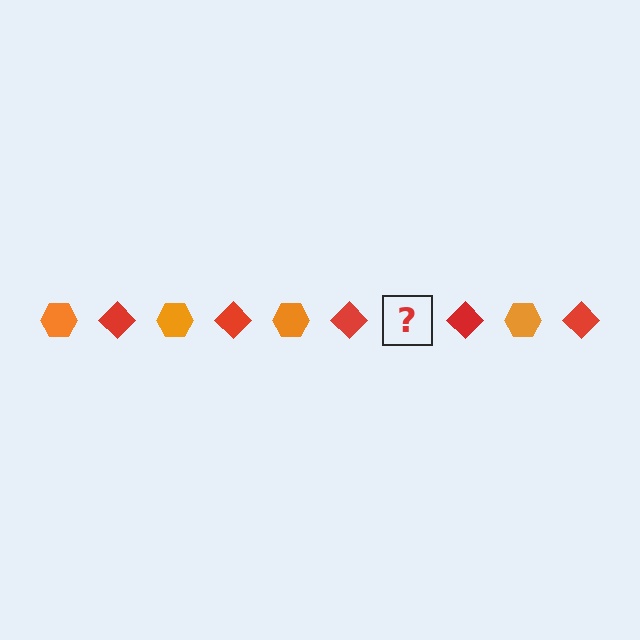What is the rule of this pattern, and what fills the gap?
The rule is that the pattern alternates between orange hexagon and red diamond. The gap should be filled with an orange hexagon.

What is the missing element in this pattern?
The missing element is an orange hexagon.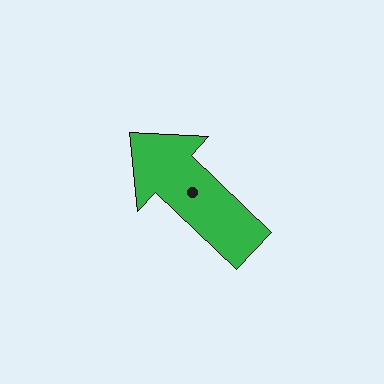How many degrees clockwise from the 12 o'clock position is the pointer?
Approximately 314 degrees.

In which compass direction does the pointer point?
Northwest.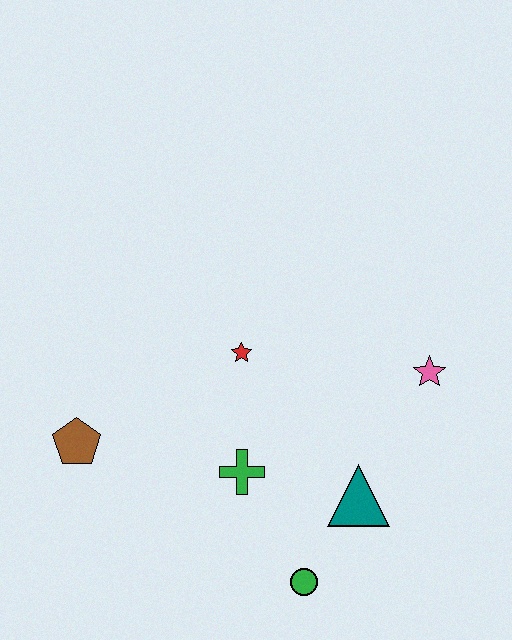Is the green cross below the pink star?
Yes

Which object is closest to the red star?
The green cross is closest to the red star.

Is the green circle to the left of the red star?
No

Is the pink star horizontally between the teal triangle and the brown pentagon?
No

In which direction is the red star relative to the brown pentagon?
The red star is to the right of the brown pentagon.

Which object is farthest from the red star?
The green circle is farthest from the red star.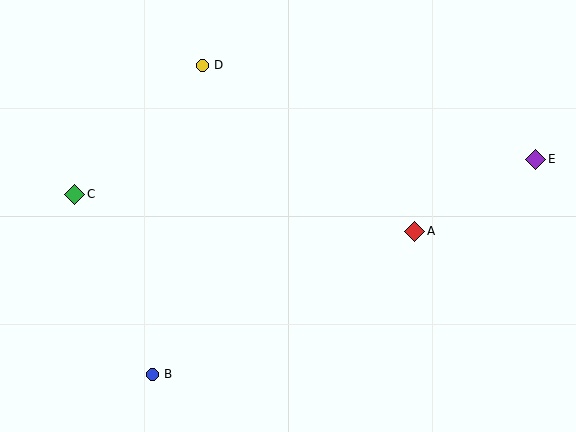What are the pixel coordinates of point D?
Point D is at (202, 65).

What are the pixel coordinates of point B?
Point B is at (152, 374).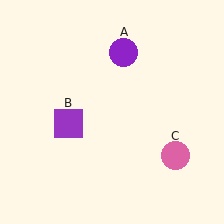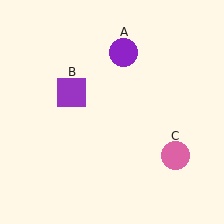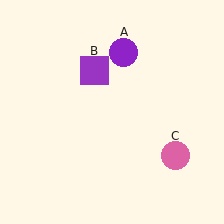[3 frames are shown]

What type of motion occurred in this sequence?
The purple square (object B) rotated clockwise around the center of the scene.